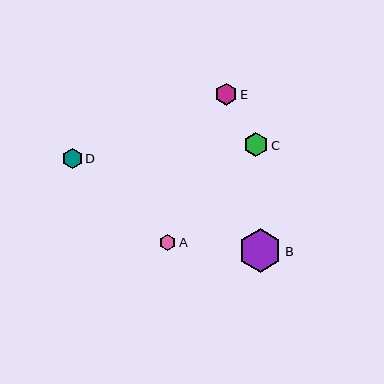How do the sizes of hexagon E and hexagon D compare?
Hexagon E and hexagon D are approximately the same size.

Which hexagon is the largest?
Hexagon B is the largest with a size of approximately 43 pixels.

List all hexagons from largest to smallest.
From largest to smallest: B, C, E, D, A.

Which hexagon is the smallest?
Hexagon A is the smallest with a size of approximately 16 pixels.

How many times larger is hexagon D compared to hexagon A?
Hexagon D is approximately 1.3 times the size of hexagon A.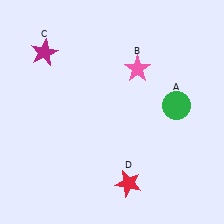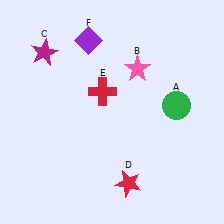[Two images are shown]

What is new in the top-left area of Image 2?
A purple diamond (F) was added in the top-left area of Image 2.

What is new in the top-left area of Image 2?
A red cross (E) was added in the top-left area of Image 2.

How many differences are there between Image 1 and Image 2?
There are 2 differences between the two images.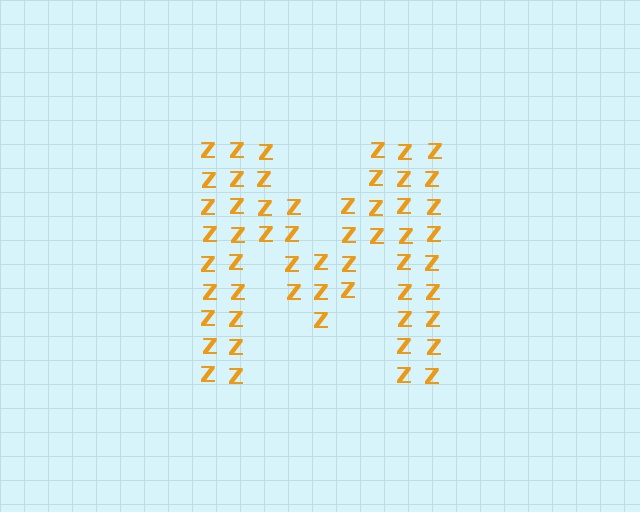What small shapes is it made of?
It is made of small letter Z's.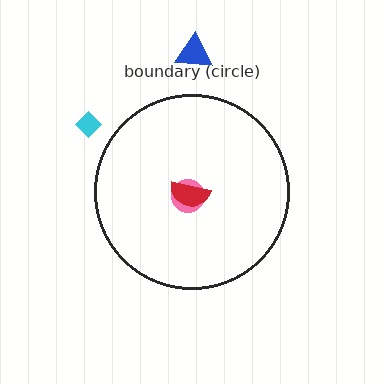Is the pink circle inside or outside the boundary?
Inside.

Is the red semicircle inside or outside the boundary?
Inside.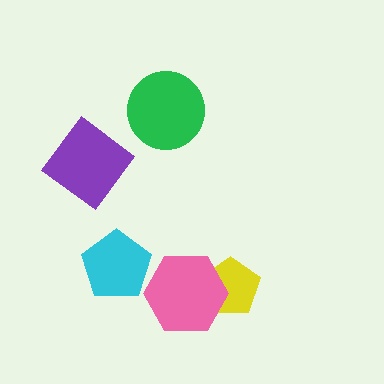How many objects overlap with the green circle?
0 objects overlap with the green circle.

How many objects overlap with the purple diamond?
0 objects overlap with the purple diamond.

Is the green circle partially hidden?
No, no other shape covers it.